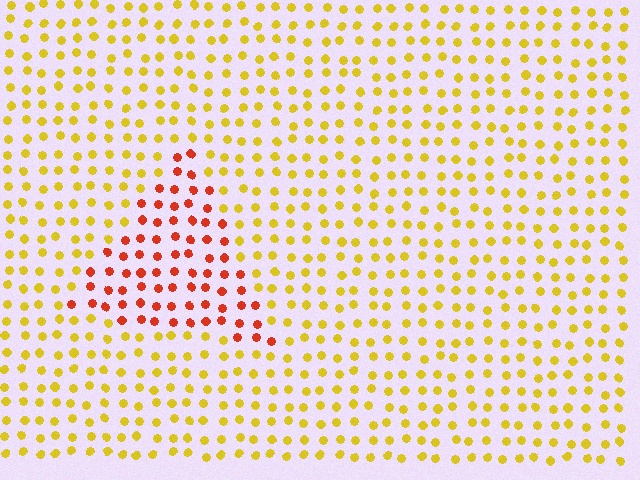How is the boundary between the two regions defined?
The boundary is defined purely by a slight shift in hue (about 47 degrees). Spacing, size, and orientation are identical on both sides.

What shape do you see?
I see a triangle.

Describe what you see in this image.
The image is filled with small yellow elements in a uniform arrangement. A triangle-shaped region is visible where the elements are tinted to a slightly different hue, forming a subtle color boundary.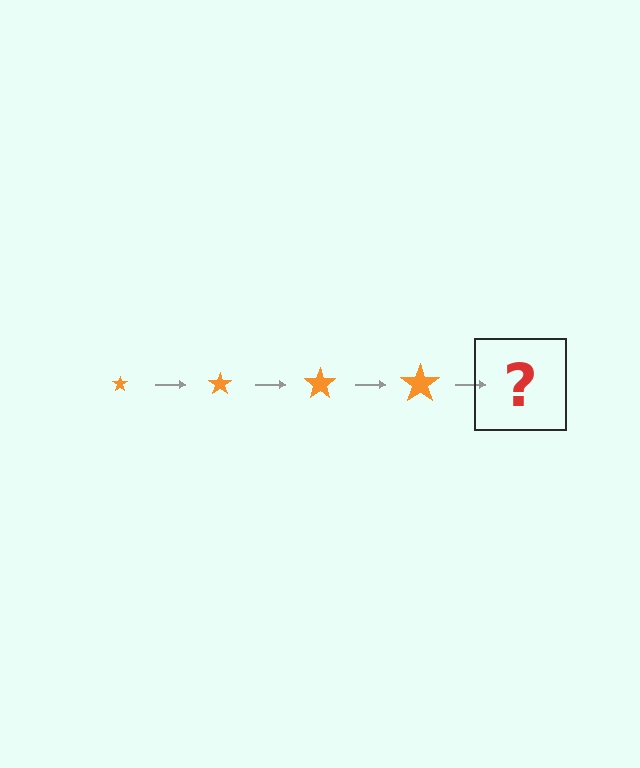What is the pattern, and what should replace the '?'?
The pattern is that the star gets progressively larger each step. The '?' should be an orange star, larger than the previous one.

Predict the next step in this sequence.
The next step is an orange star, larger than the previous one.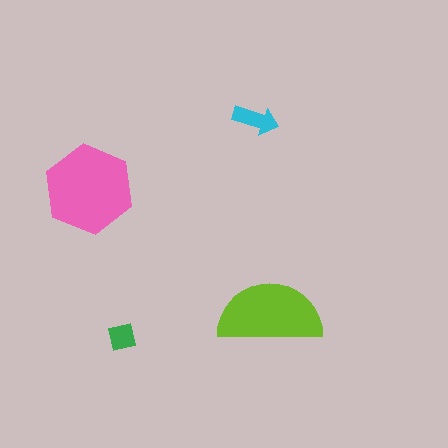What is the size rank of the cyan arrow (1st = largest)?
3rd.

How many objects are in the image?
There are 4 objects in the image.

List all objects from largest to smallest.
The pink hexagon, the lime semicircle, the cyan arrow, the green square.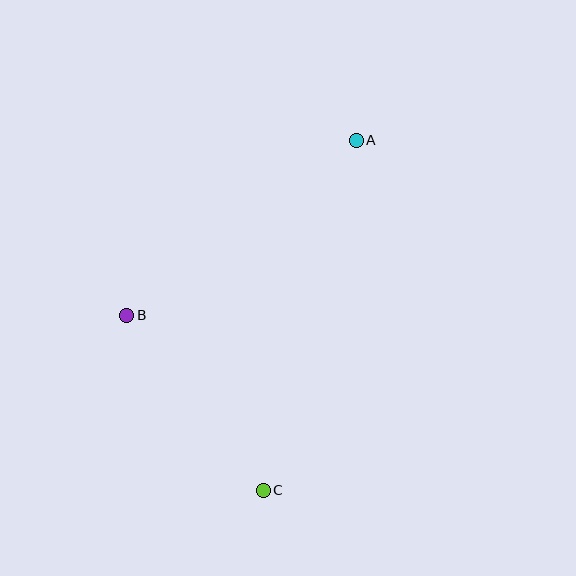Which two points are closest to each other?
Points B and C are closest to each other.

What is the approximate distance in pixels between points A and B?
The distance between A and B is approximately 289 pixels.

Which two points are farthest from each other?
Points A and C are farthest from each other.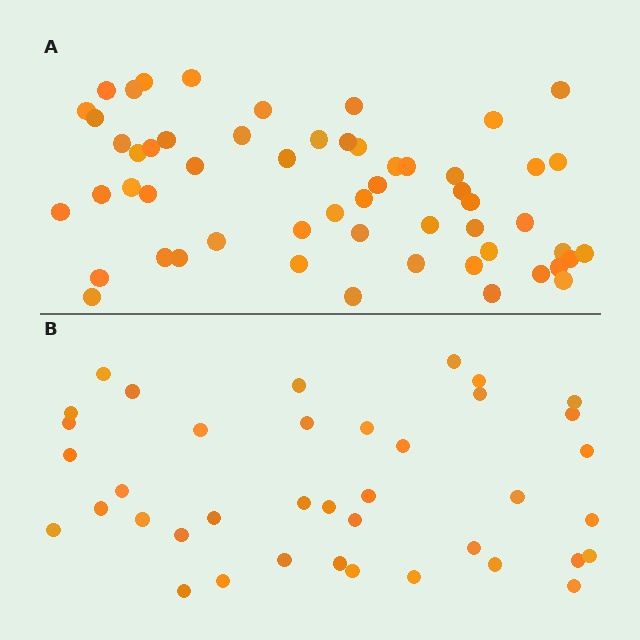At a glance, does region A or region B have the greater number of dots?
Region A (the top region) has more dots.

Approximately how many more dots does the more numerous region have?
Region A has approximately 15 more dots than region B.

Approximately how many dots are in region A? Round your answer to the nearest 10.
About 60 dots. (The exact count is 56, which rounds to 60.)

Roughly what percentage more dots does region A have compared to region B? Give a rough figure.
About 45% more.